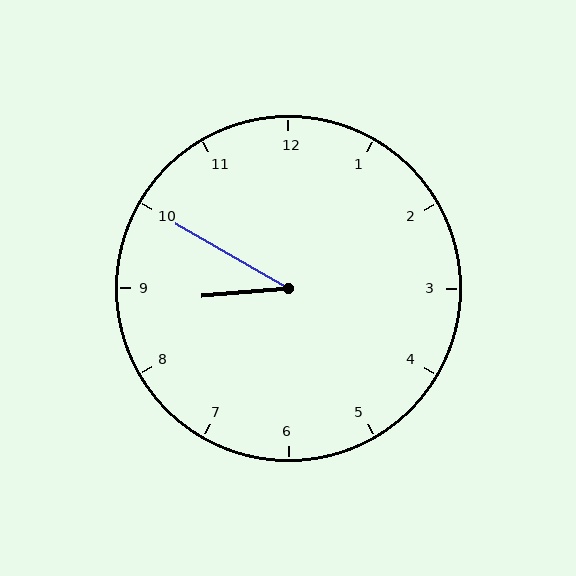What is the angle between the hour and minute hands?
Approximately 35 degrees.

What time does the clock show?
8:50.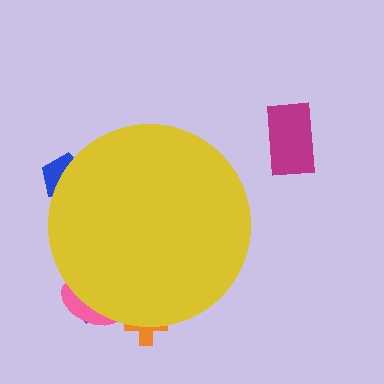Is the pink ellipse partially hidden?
Yes, the pink ellipse is partially hidden behind the yellow circle.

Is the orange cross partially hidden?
Yes, the orange cross is partially hidden behind the yellow circle.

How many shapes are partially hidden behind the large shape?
4 shapes are partially hidden.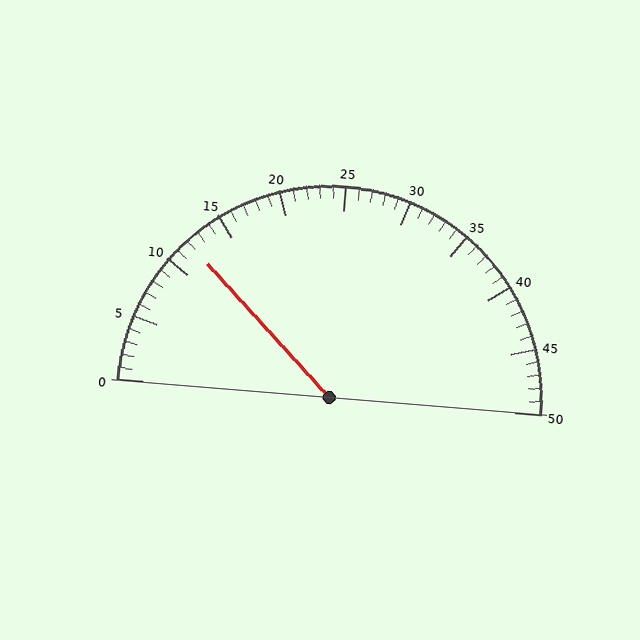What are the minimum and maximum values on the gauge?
The gauge ranges from 0 to 50.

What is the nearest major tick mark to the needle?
The nearest major tick mark is 10.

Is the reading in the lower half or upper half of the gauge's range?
The reading is in the lower half of the range (0 to 50).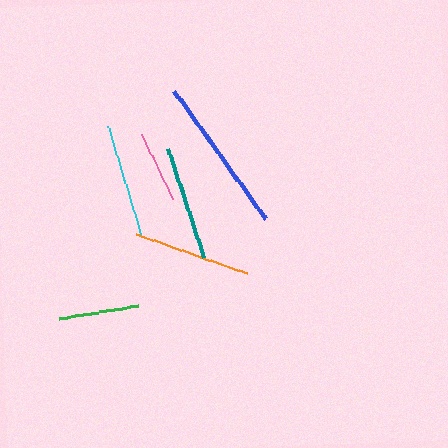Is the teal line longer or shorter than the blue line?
The blue line is longer than the teal line.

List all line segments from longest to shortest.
From longest to shortest: blue, orange, teal, cyan, green, pink.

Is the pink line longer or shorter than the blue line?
The blue line is longer than the pink line.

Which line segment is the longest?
The blue line is the longest at approximately 157 pixels.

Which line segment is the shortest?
The pink line is the shortest at approximately 72 pixels.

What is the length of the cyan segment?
The cyan segment is approximately 114 pixels long.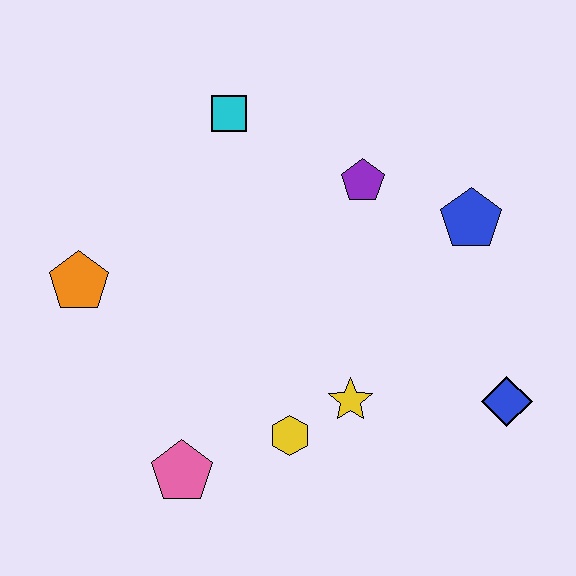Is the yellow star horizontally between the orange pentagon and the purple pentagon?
Yes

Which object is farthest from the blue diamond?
The orange pentagon is farthest from the blue diamond.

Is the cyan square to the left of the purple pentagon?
Yes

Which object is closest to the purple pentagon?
The blue pentagon is closest to the purple pentagon.